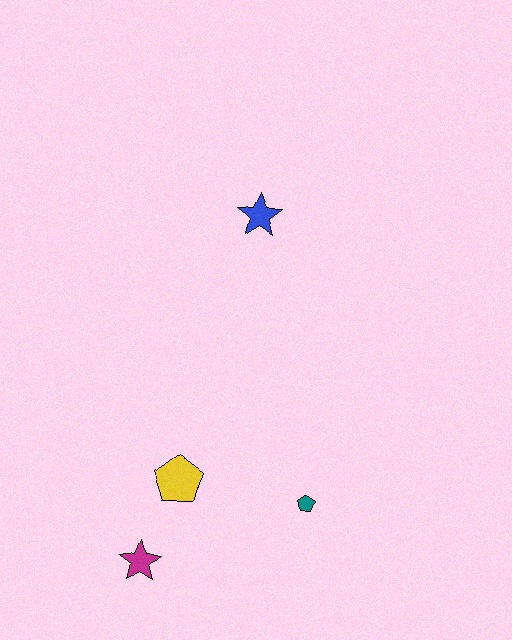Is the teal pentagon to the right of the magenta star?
Yes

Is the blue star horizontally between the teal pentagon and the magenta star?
Yes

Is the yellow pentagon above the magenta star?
Yes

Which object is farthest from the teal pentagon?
The blue star is farthest from the teal pentagon.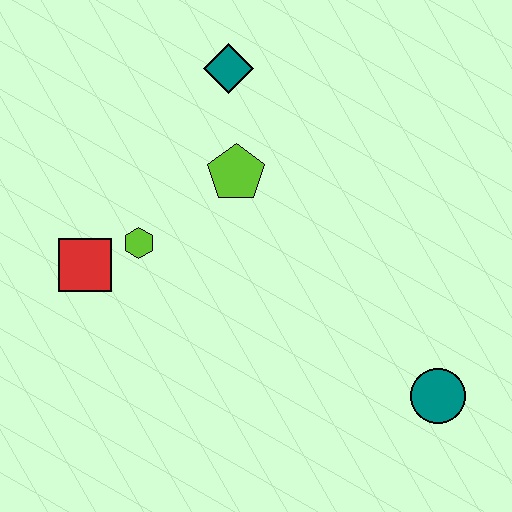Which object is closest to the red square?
The lime hexagon is closest to the red square.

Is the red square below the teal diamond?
Yes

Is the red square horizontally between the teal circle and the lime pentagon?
No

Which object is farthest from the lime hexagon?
The teal circle is farthest from the lime hexagon.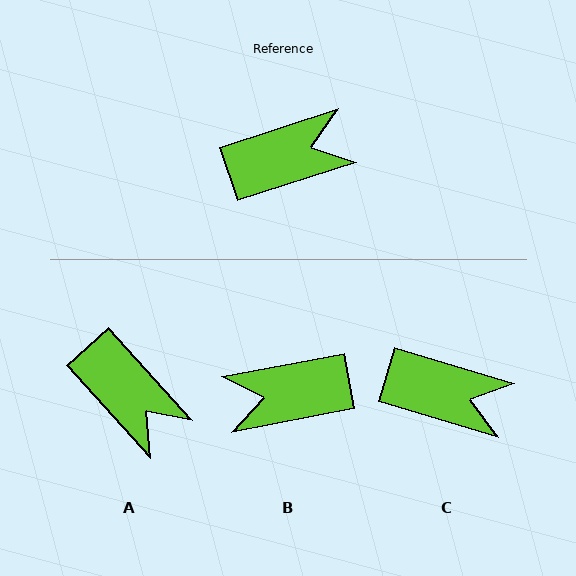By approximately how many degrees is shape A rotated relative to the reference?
Approximately 66 degrees clockwise.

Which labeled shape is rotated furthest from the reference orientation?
B, about 173 degrees away.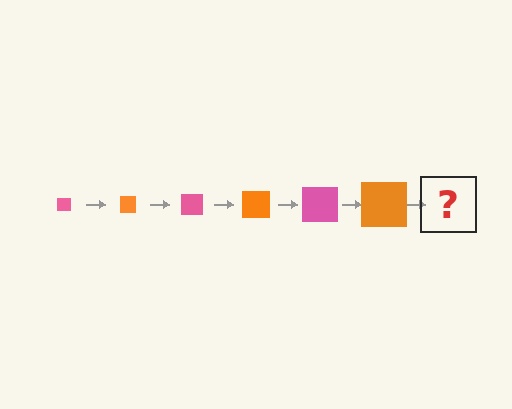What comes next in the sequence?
The next element should be a pink square, larger than the previous one.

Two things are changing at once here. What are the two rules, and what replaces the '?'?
The two rules are that the square grows larger each step and the color cycles through pink and orange. The '?' should be a pink square, larger than the previous one.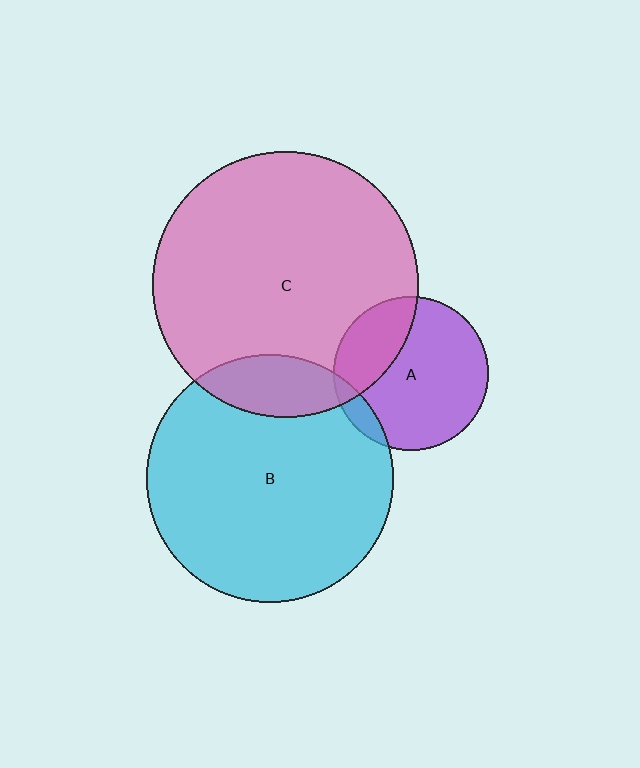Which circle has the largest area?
Circle C (pink).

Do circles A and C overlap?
Yes.